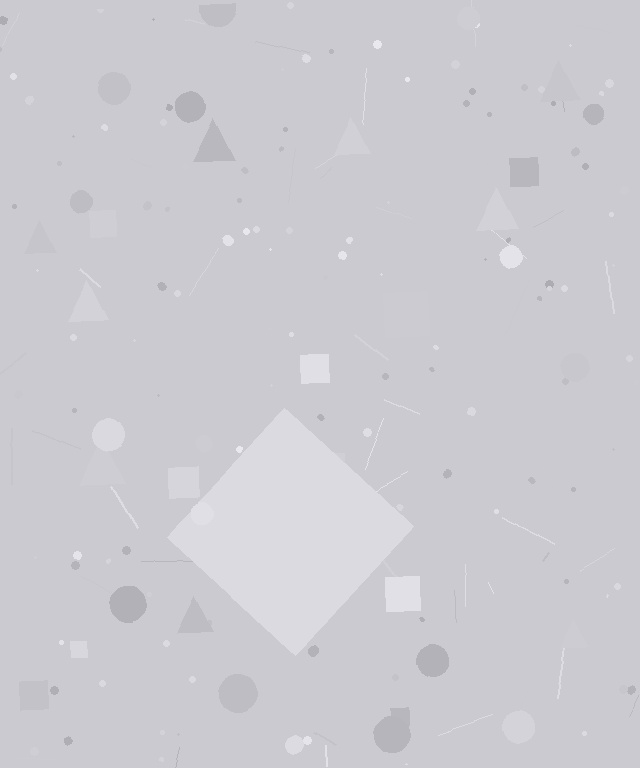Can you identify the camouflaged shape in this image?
The camouflaged shape is a diamond.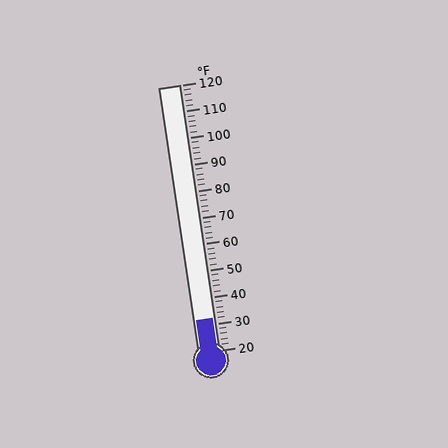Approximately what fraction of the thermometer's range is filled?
The thermometer is filled to approximately 10% of its range.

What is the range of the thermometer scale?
The thermometer scale ranges from 20°F to 120°F.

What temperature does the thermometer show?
The thermometer shows approximately 32°F.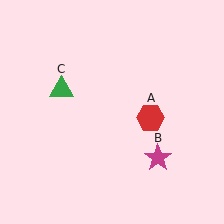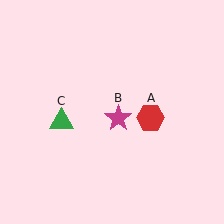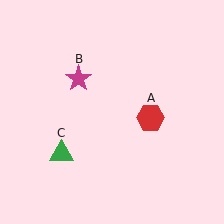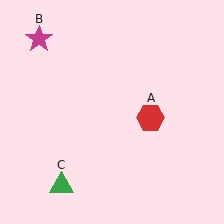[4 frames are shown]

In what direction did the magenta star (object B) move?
The magenta star (object B) moved up and to the left.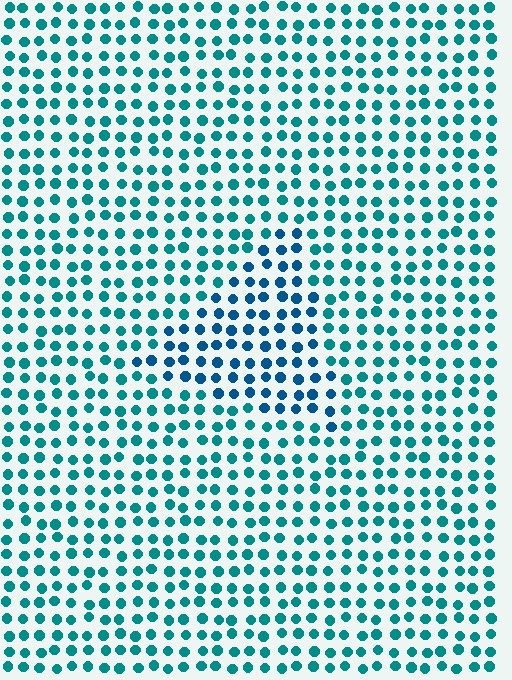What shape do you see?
I see a triangle.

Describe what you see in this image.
The image is filled with small teal elements in a uniform arrangement. A triangle-shaped region is visible where the elements are tinted to a slightly different hue, forming a subtle color boundary.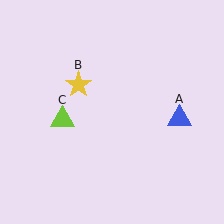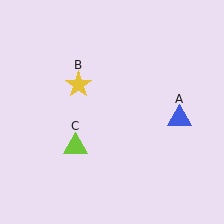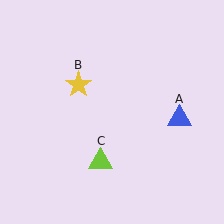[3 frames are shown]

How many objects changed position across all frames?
1 object changed position: lime triangle (object C).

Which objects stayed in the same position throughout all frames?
Blue triangle (object A) and yellow star (object B) remained stationary.